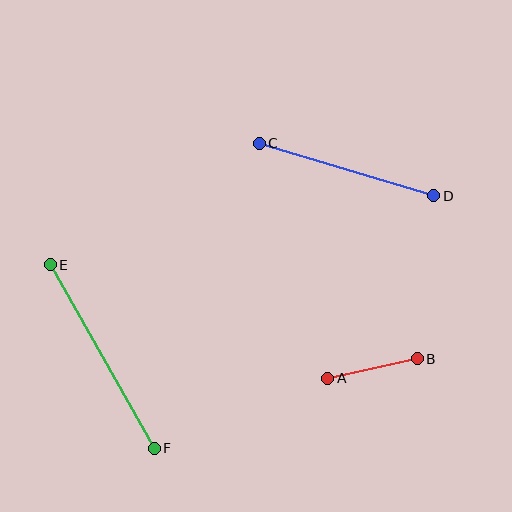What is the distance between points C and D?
The distance is approximately 183 pixels.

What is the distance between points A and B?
The distance is approximately 91 pixels.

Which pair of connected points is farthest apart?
Points E and F are farthest apart.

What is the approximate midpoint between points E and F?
The midpoint is at approximately (102, 357) pixels.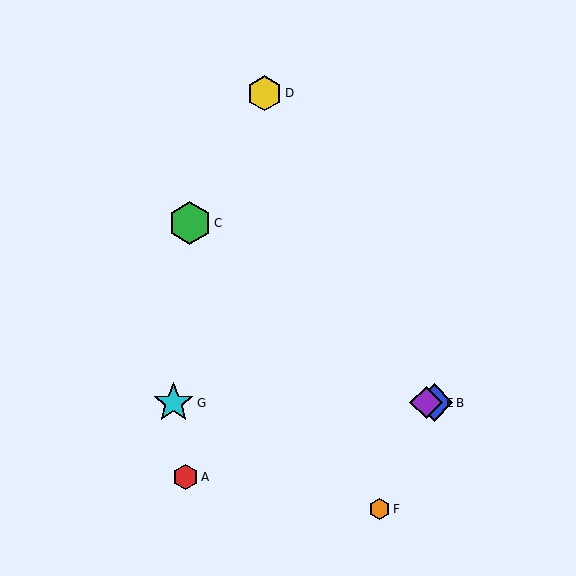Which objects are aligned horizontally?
Objects B, E, G are aligned horizontally.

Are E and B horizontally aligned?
Yes, both are at y≈403.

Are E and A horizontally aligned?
No, E is at y≈403 and A is at y≈477.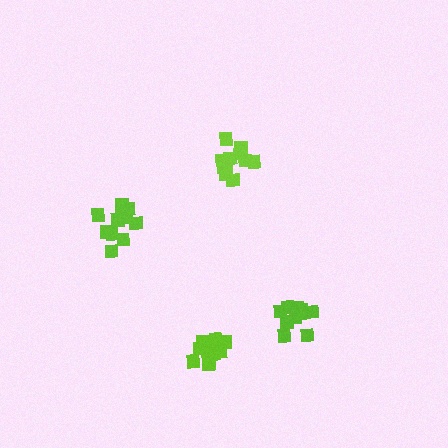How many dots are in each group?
Group 1: 11 dots, Group 2: 12 dots, Group 3: 10 dots, Group 4: 10 dots (43 total).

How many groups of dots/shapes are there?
There are 4 groups.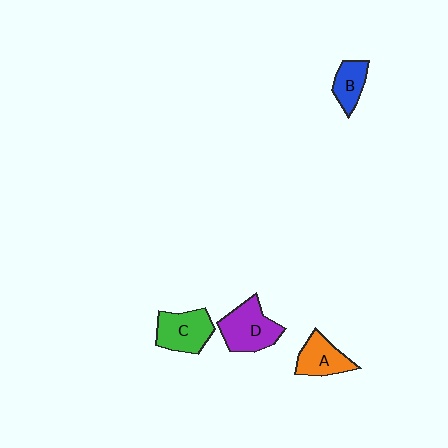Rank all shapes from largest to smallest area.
From largest to smallest: D (purple), C (green), A (orange), B (blue).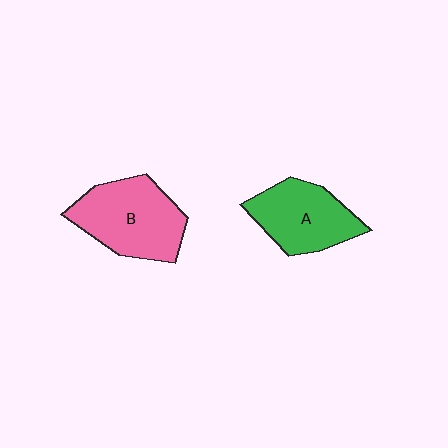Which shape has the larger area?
Shape B (pink).